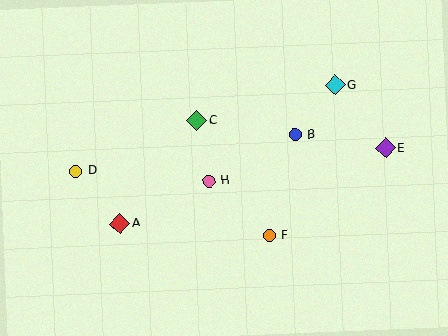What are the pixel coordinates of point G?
Point G is at (335, 85).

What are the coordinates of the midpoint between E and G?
The midpoint between E and G is at (360, 117).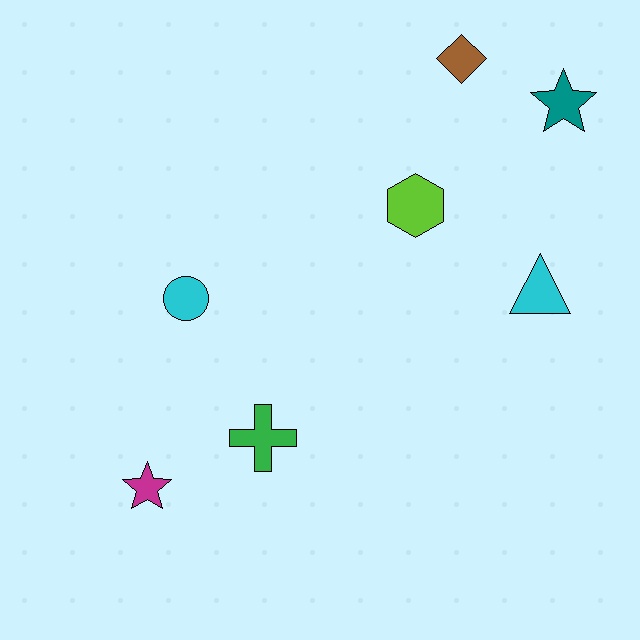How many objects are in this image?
There are 7 objects.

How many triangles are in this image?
There is 1 triangle.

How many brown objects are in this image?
There is 1 brown object.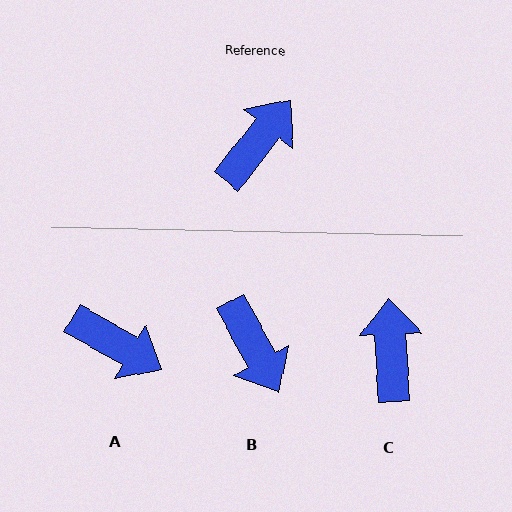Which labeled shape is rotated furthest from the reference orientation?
B, about 113 degrees away.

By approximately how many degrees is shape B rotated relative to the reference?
Approximately 113 degrees clockwise.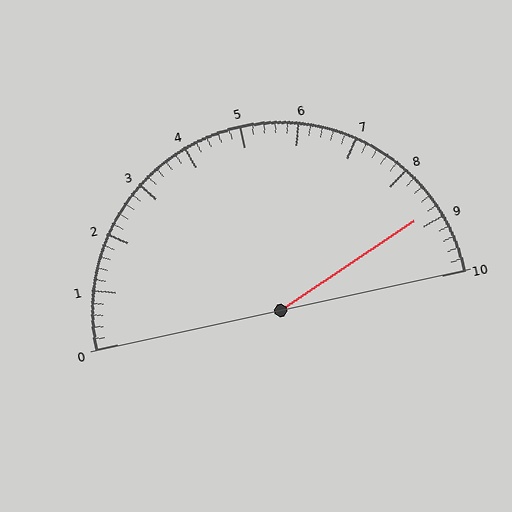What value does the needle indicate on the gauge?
The needle indicates approximately 8.8.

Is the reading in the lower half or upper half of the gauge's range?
The reading is in the upper half of the range (0 to 10).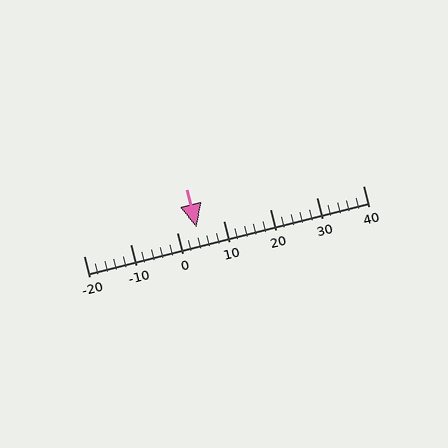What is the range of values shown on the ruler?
The ruler shows values from -20 to 40.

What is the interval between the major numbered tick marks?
The major tick marks are spaced 10 units apart.